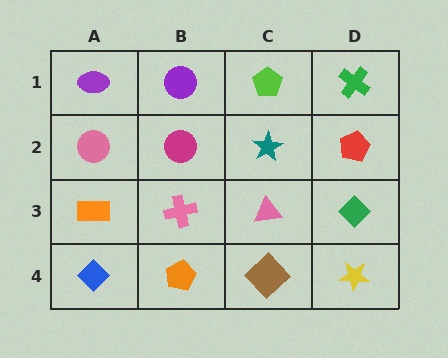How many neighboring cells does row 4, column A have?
2.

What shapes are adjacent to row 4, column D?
A green diamond (row 3, column D), a brown diamond (row 4, column C).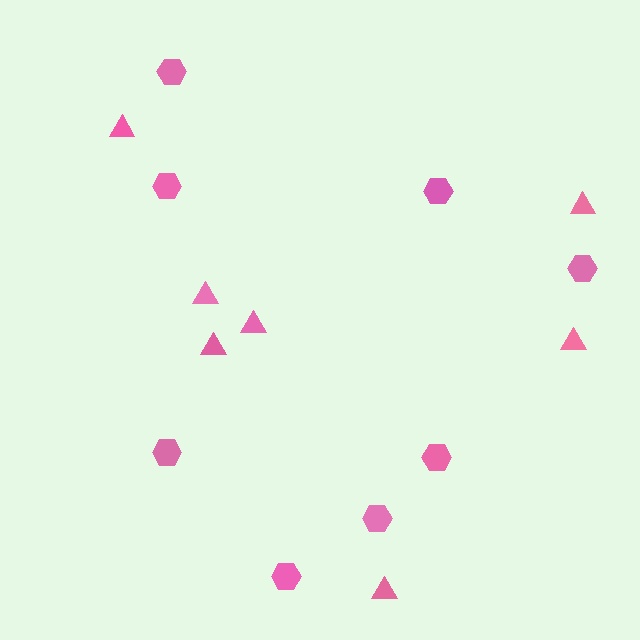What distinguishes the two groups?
There are 2 groups: one group of hexagons (8) and one group of triangles (7).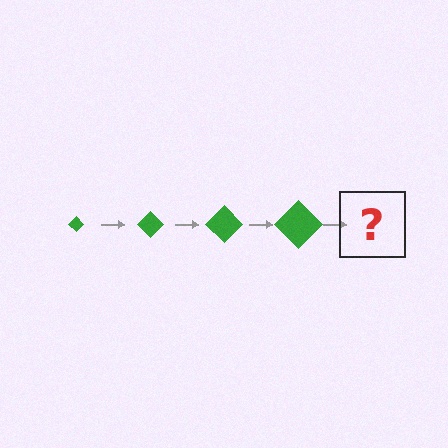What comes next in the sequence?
The next element should be a green diamond, larger than the previous one.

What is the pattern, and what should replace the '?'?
The pattern is that the diamond gets progressively larger each step. The '?' should be a green diamond, larger than the previous one.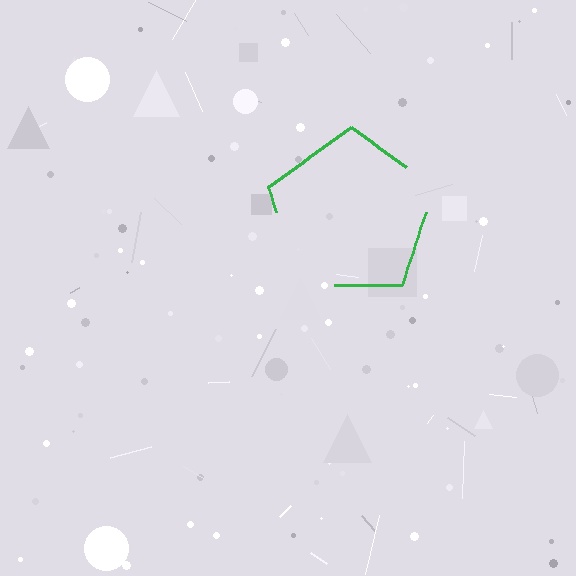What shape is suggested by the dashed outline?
The dashed outline suggests a pentagon.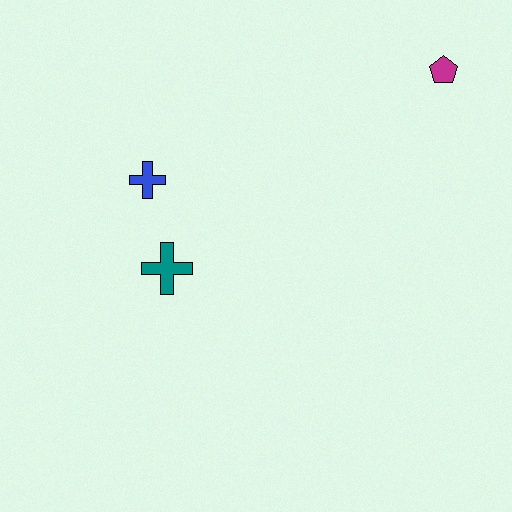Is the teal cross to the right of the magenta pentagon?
No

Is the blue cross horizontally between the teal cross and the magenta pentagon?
No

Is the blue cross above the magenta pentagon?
No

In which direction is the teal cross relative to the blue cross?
The teal cross is below the blue cross.